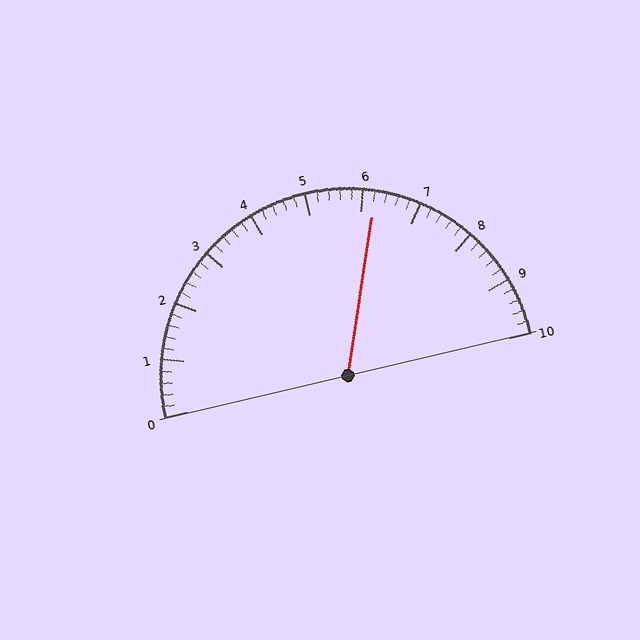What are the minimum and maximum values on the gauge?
The gauge ranges from 0 to 10.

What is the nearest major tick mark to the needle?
The nearest major tick mark is 6.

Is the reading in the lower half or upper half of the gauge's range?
The reading is in the upper half of the range (0 to 10).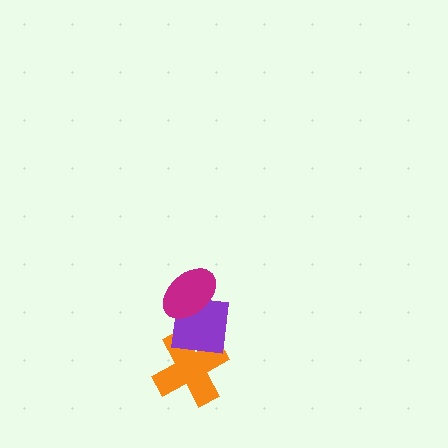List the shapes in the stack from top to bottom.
From top to bottom: the magenta ellipse, the purple square, the orange cross.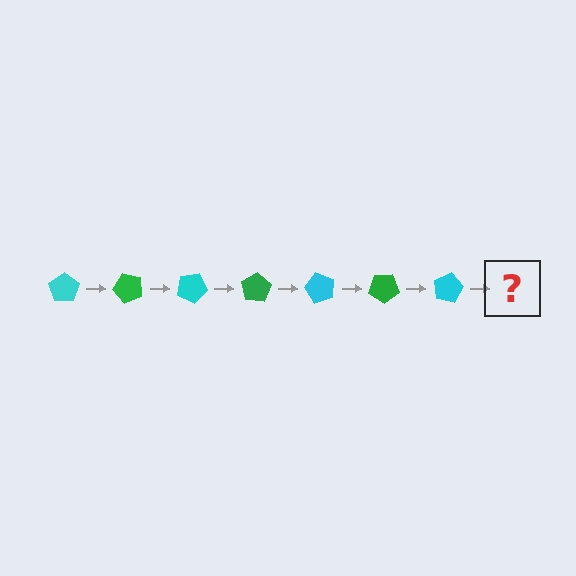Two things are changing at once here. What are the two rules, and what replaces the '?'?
The two rules are that it rotates 50 degrees each step and the color cycles through cyan and green. The '?' should be a green pentagon, rotated 350 degrees from the start.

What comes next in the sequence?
The next element should be a green pentagon, rotated 350 degrees from the start.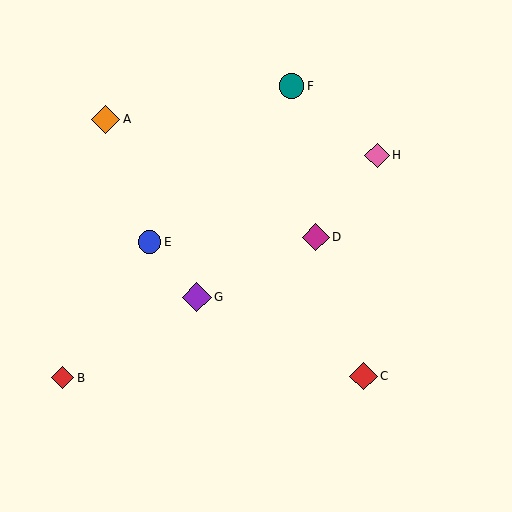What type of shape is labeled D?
Shape D is a magenta diamond.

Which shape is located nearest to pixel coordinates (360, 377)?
The red diamond (labeled C) at (364, 376) is nearest to that location.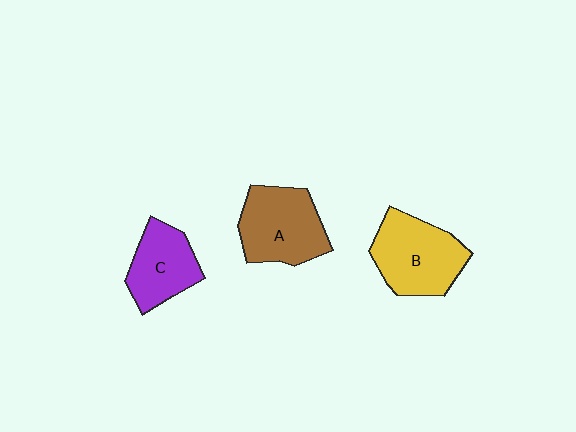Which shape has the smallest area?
Shape C (purple).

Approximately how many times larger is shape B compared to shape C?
Approximately 1.3 times.